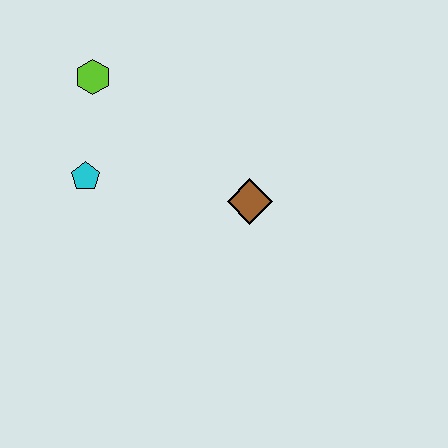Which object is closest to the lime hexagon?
The cyan pentagon is closest to the lime hexagon.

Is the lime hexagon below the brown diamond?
No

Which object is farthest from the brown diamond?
The lime hexagon is farthest from the brown diamond.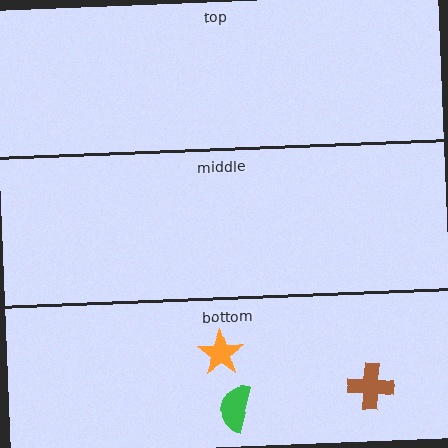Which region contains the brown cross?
The bottom region.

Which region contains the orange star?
The bottom region.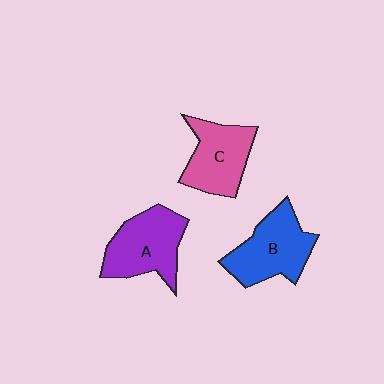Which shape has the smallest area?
Shape C (pink).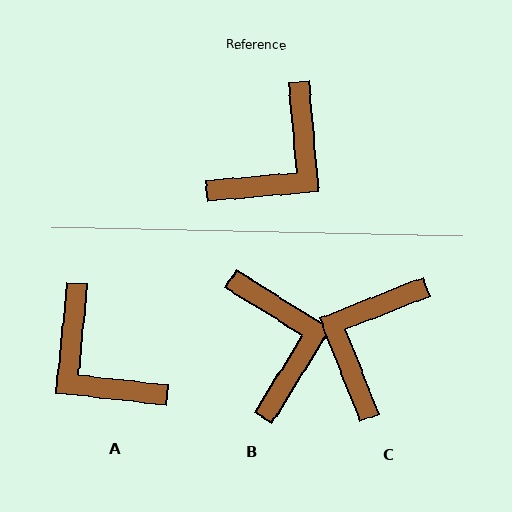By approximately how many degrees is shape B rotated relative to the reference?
Approximately 53 degrees counter-clockwise.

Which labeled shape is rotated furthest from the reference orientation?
C, about 163 degrees away.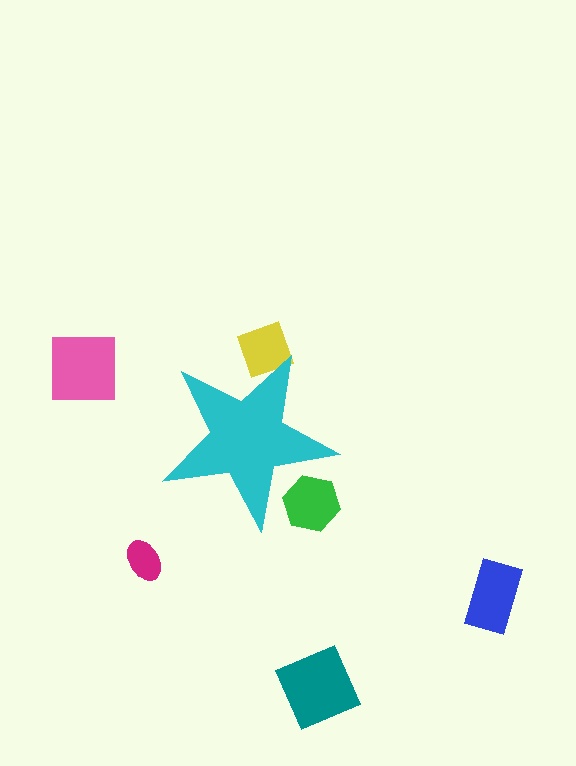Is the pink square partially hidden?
No, the pink square is fully visible.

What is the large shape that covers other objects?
A cyan star.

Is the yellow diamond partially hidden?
Yes, the yellow diamond is partially hidden behind the cyan star.